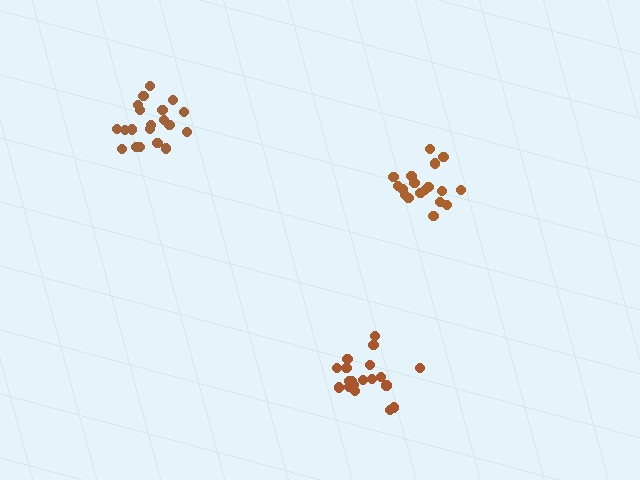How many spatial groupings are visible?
There are 3 spatial groupings.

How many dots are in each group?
Group 1: 19 dots, Group 2: 18 dots, Group 3: 20 dots (57 total).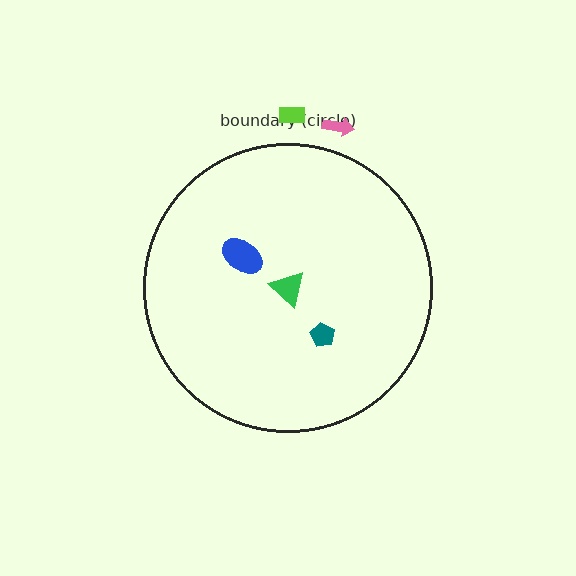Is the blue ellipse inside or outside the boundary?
Inside.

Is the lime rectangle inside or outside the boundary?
Outside.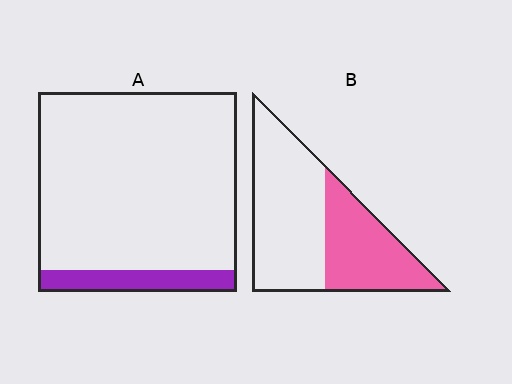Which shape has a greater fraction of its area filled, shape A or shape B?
Shape B.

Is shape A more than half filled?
No.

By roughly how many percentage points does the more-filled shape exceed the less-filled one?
By roughly 30 percentage points (B over A).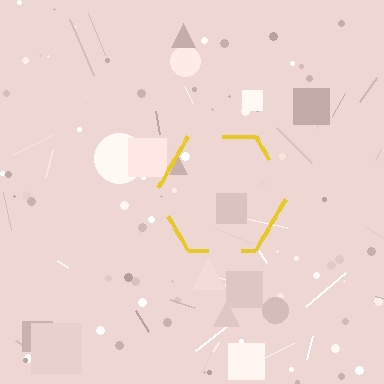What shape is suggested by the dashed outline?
The dashed outline suggests a hexagon.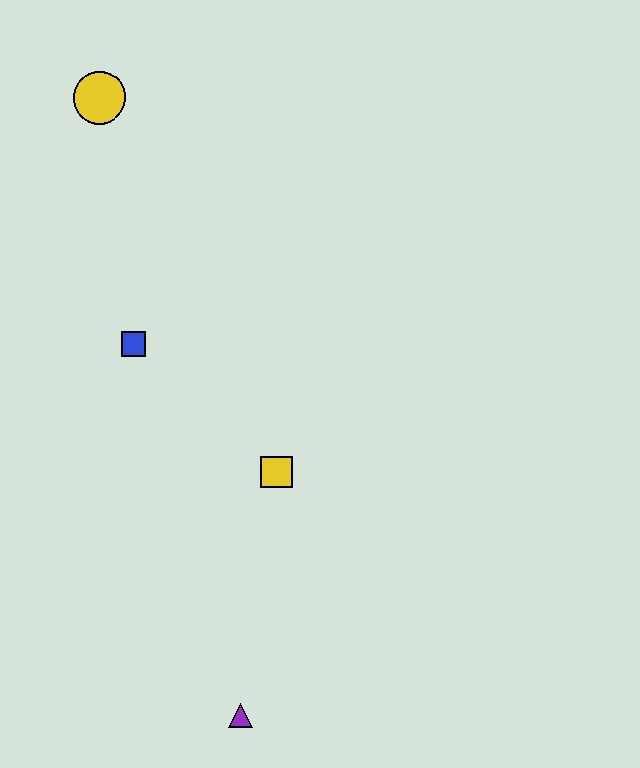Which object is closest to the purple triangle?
The yellow square is closest to the purple triangle.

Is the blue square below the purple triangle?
No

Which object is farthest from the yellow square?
The yellow circle is farthest from the yellow square.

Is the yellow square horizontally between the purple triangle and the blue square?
No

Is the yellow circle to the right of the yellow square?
No